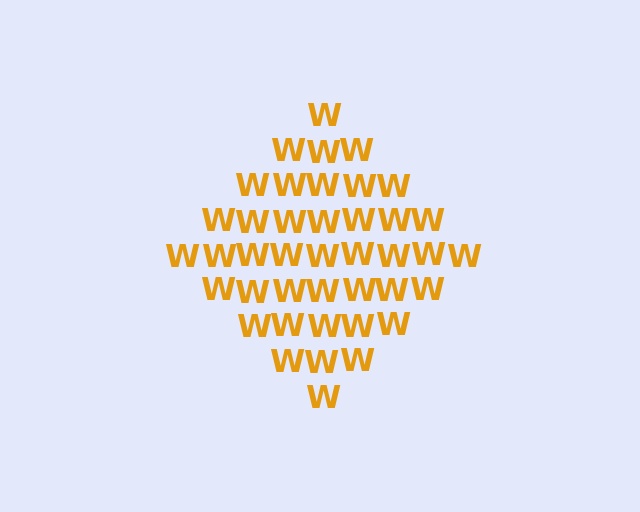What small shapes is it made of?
It is made of small letter W's.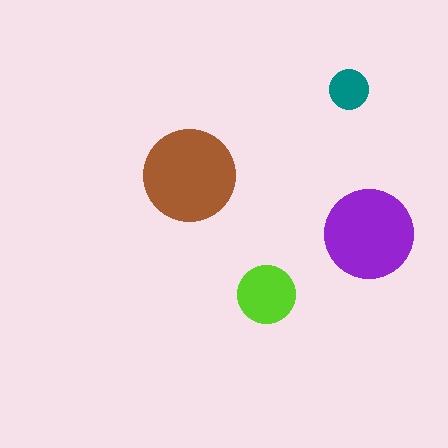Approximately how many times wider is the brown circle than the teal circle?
About 2.5 times wider.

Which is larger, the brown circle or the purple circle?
The brown one.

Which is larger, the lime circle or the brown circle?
The brown one.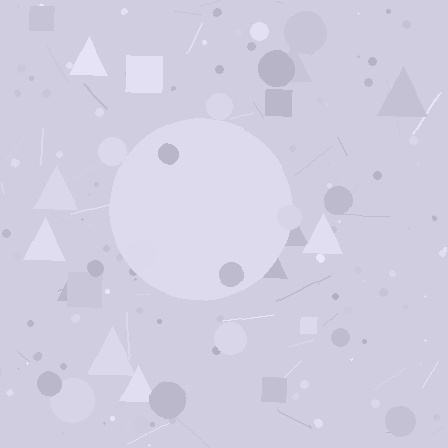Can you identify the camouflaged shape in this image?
The camouflaged shape is a circle.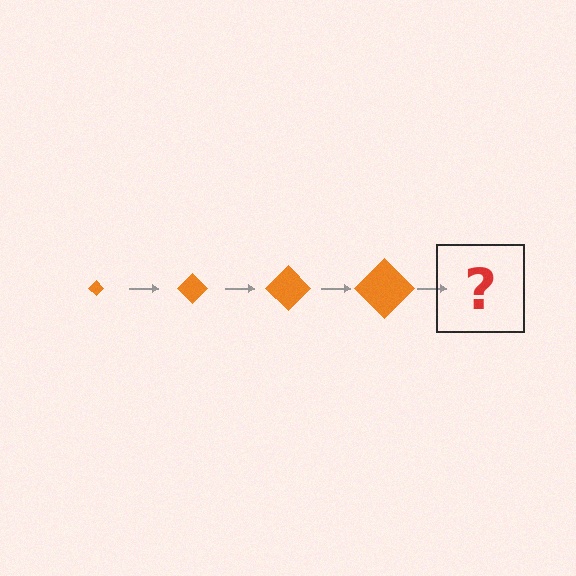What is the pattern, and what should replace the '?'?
The pattern is that the diamond gets progressively larger each step. The '?' should be an orange diamond, larger than the previous one.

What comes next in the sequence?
The next element should be an orange diamond, larger than the previous one.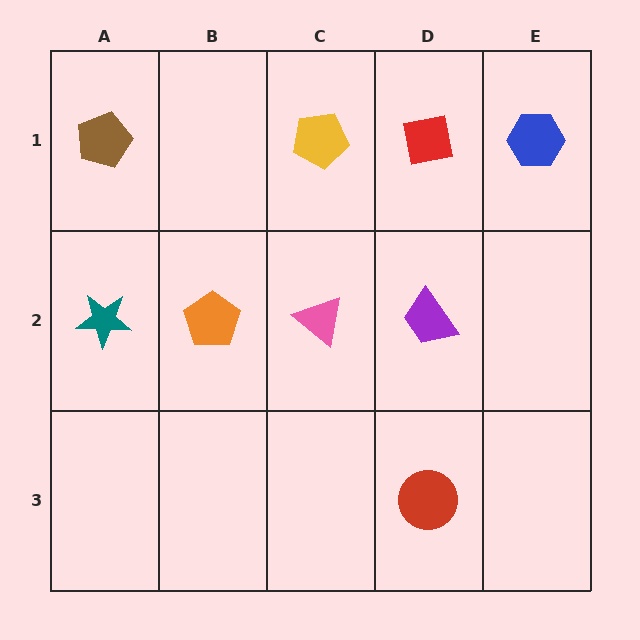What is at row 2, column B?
An orange pentagon.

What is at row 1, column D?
A red square.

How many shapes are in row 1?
4 shapes.